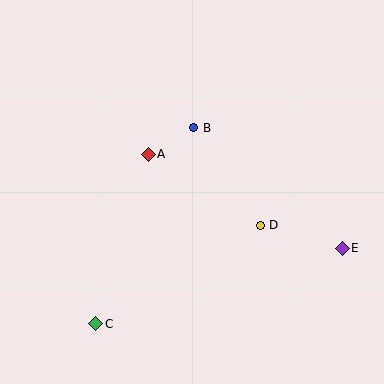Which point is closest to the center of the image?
Point A at (148, 154) is closest to the center.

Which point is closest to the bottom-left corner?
Point C is closest to the bottom-left corner.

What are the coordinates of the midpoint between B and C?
The midpoint between B and C is at (145, 226).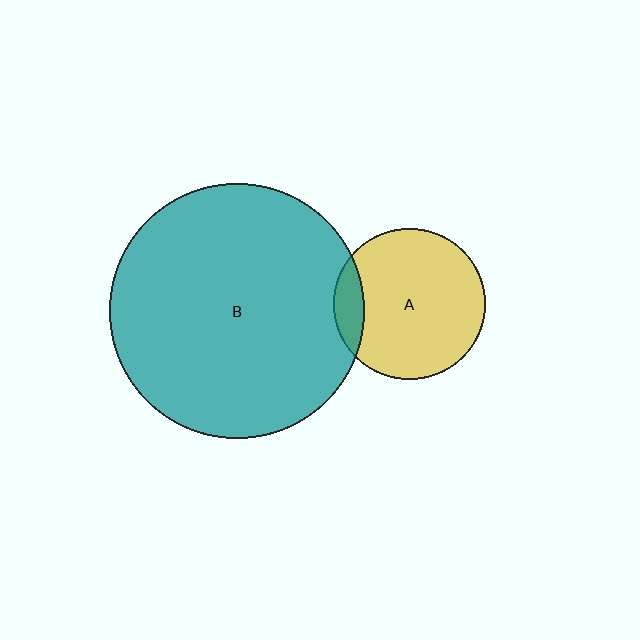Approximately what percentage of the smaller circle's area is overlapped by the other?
Approximately 10%.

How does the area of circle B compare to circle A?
Approximately 2.9 times.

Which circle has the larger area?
Circle B (teal).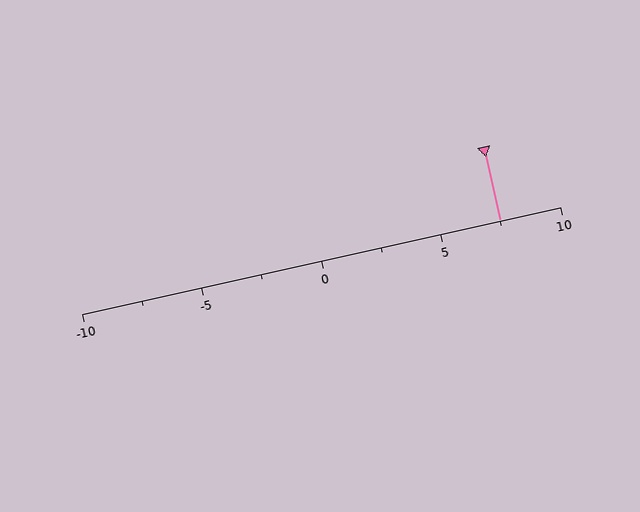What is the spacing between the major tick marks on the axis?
The major ticks are spaced 5 apart.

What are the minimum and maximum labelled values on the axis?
The axis runs from -10 to 10.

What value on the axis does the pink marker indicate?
The marker indicates approximately 7.5.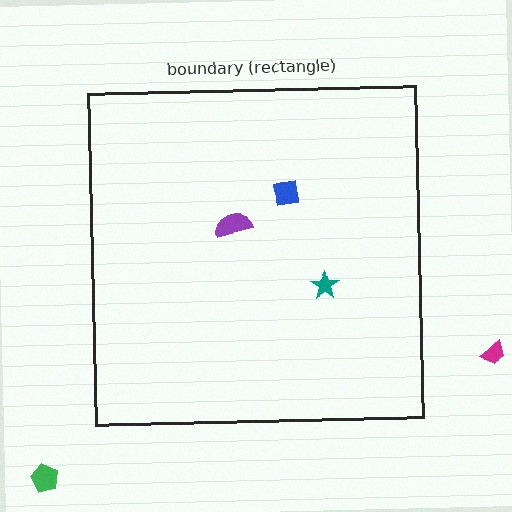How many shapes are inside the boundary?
3 inside, 2 outside.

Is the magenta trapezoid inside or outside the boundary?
Outside.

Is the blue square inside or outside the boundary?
Inside.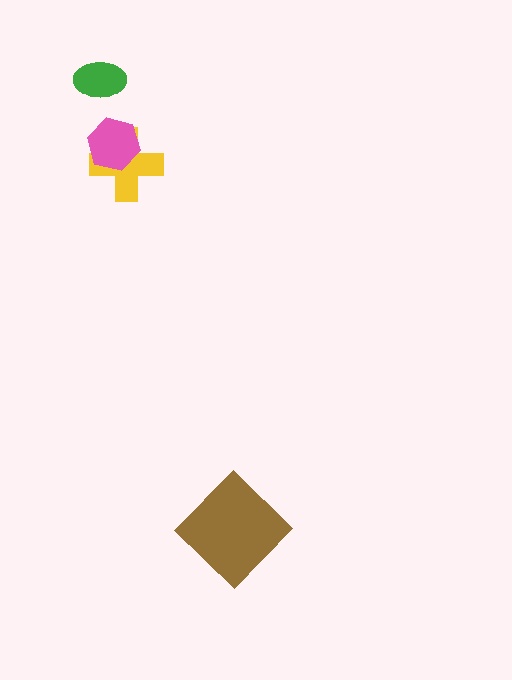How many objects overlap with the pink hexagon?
1 object overlaps with the pink hexagon.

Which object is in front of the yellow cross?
The pink hexagon is in front of the yellow cross.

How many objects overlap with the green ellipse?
0 objects overlap with the green ellipse.